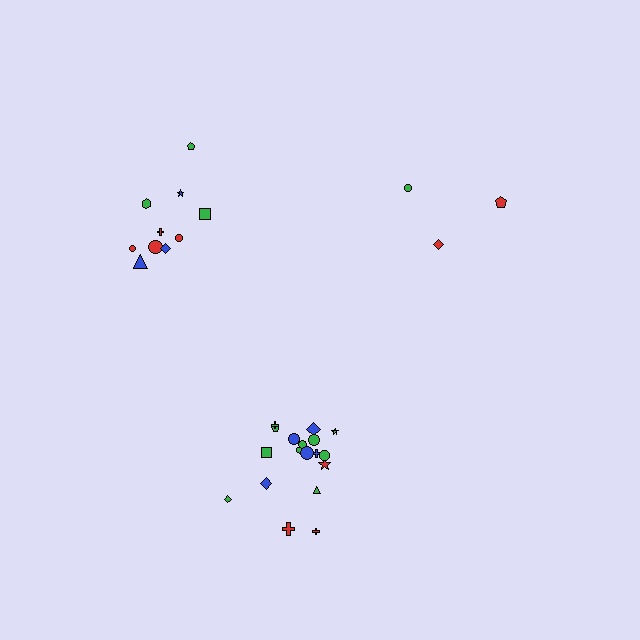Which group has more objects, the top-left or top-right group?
The top-left group.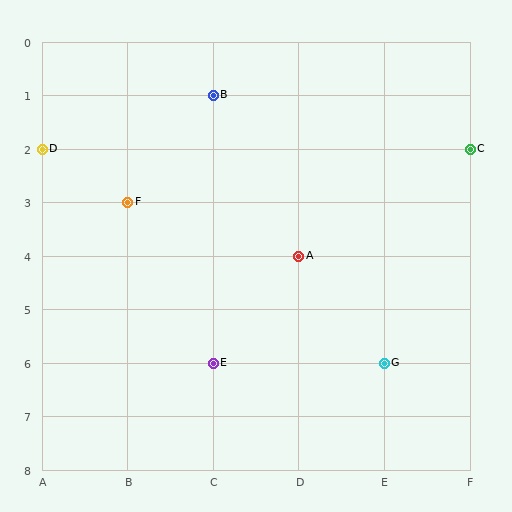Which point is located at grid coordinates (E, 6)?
Point G is at (E, 6).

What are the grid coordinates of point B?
Point B is at grid coordinates (C, 1).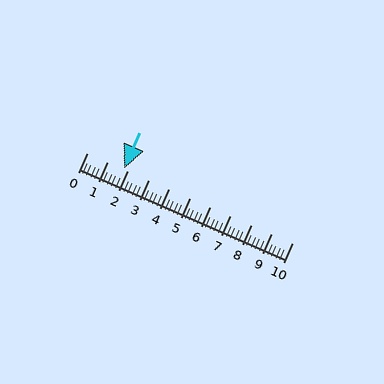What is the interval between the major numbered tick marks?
The major tick marks are spaced 1 units apart.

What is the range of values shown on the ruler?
The ruler shows values from 0 to 10.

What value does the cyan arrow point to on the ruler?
The cyan arrow points to approximately 1.8.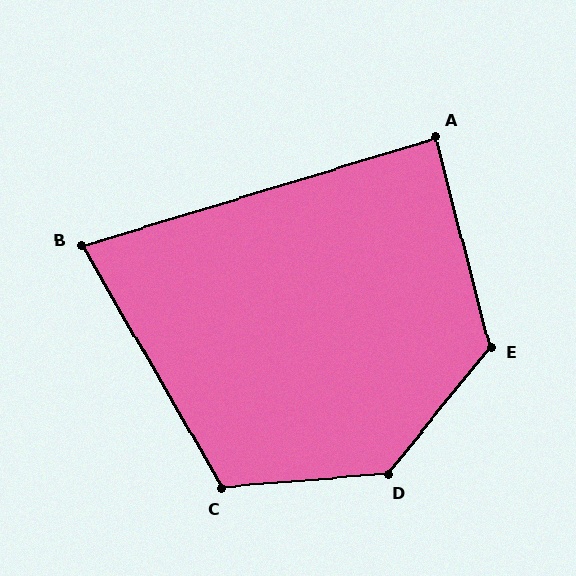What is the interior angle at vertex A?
Approximately 88 degrees (approximately right).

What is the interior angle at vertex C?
Approximately 115 degrees (obtuse).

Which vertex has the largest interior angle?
D, at approximately 134 degrees.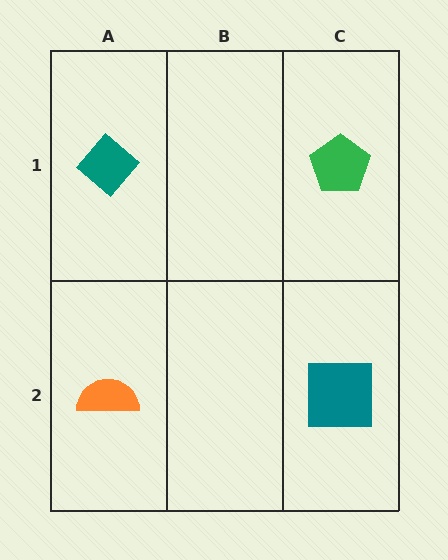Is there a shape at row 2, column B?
No, that cell is empty.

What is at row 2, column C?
A teal square.